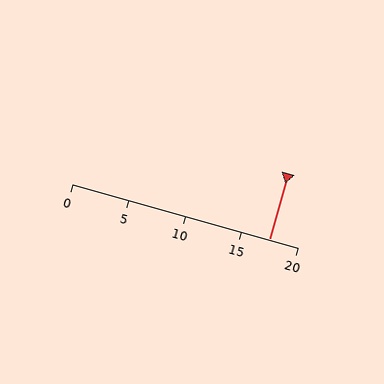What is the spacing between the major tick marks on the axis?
The major ticks are spaced 5 apart.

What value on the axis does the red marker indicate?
The marker indicates approximately 17.5.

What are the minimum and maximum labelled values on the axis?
The axis runs from 0 to 20.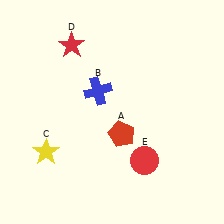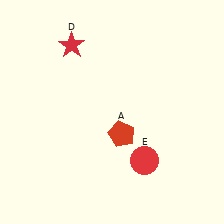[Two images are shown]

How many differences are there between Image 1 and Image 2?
There are 2 differences between the two images.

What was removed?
The yellow star (C), the blue cross (B) were removed in Image 2.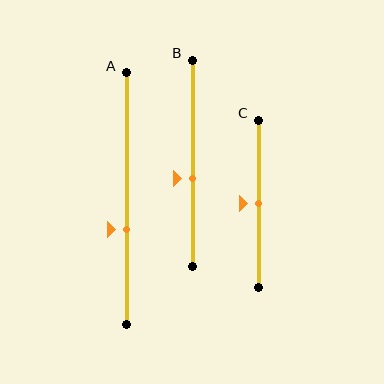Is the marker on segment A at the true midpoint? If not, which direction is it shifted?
No, the marker on segment A is shifted downward by about 12% of the segment length.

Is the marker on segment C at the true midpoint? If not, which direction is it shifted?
Yes, the marker on segment C is at the true midpoint.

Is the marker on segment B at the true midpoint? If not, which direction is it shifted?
No, the marker on segment B is shifted downward by about 8% of the segment length.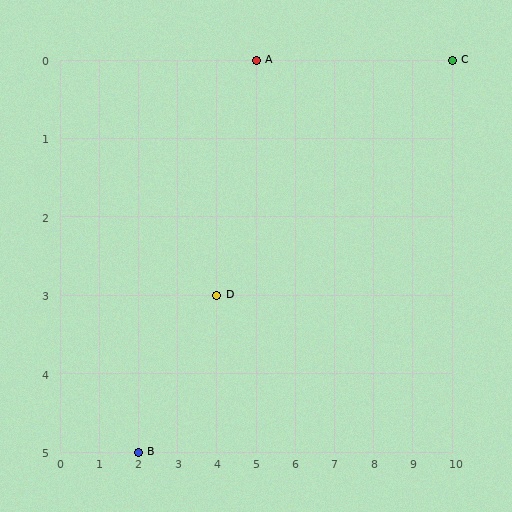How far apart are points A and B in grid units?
Points A and B are 3 columns and 5 rows apart (about 5.8 grid units diagonally).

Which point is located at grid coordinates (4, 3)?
Point D is at (4, 3).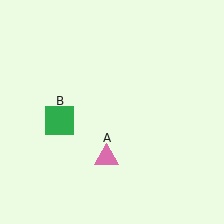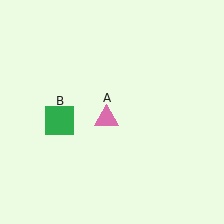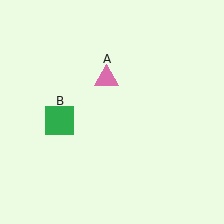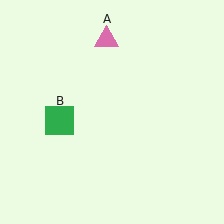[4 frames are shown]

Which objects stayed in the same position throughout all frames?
Green square (object B) remained stationary.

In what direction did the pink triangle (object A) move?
The pink triangle (object A) moved up.